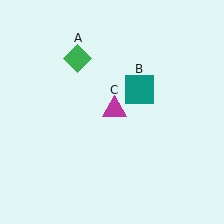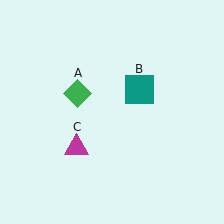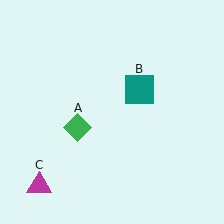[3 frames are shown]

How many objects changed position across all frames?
2 objects changed position: green diamond (object A), magenta triangle (object C).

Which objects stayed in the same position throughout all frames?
Teal square (object B) remained stationary.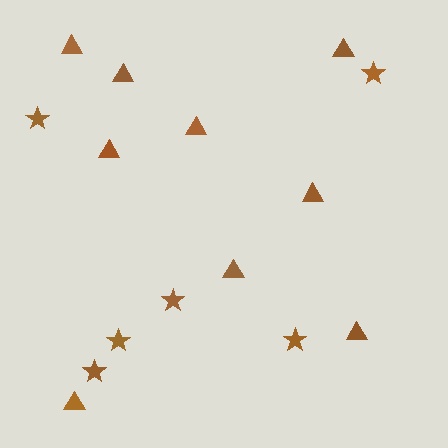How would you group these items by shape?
There are 2 groups: one group of triangles (9) and one group of stars (6).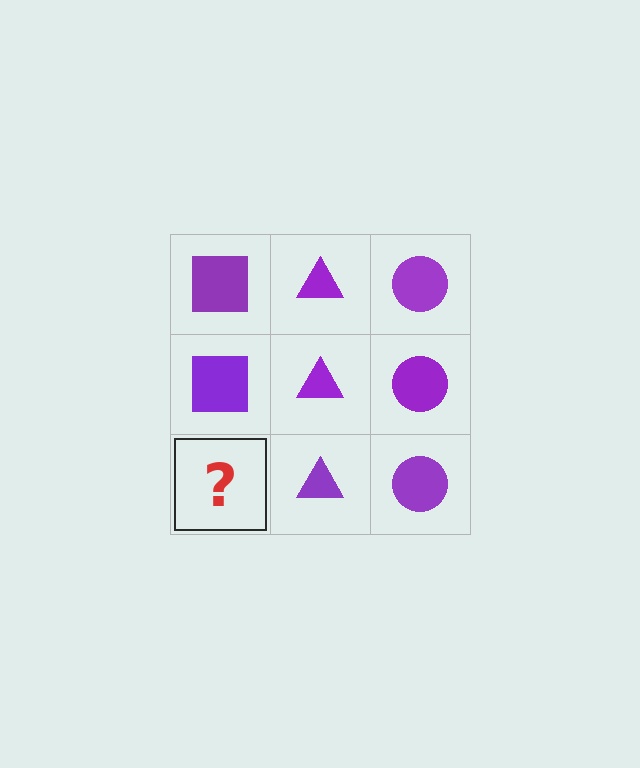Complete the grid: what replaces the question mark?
The question mark should be replaced with a purple square.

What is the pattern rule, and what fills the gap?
The rule is that each column has a consistent shape. The gap should be filled with a purple square.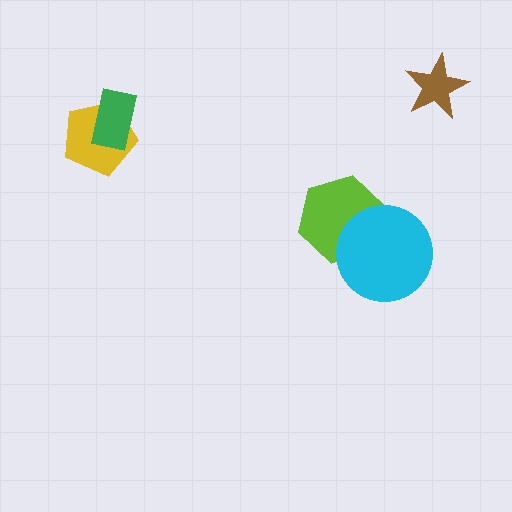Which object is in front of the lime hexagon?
The cyan circle is in front of the lime hexagon.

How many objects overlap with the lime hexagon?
1 object overlaps with the lime hexagon.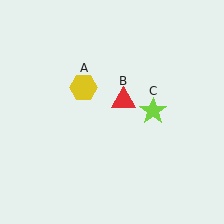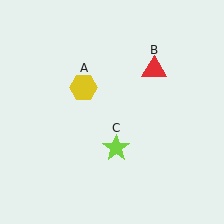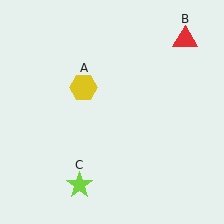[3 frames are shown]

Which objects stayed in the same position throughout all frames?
Yellow hexagon (object A) remained stationary.